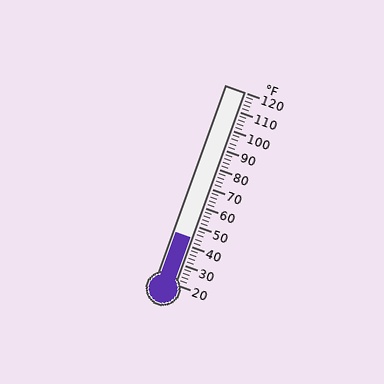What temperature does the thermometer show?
The thermometer shows approximately 44°F.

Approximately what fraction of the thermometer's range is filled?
The thermometer is filled to approximately 25% of its range.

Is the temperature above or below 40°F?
The temperature is above 40°F.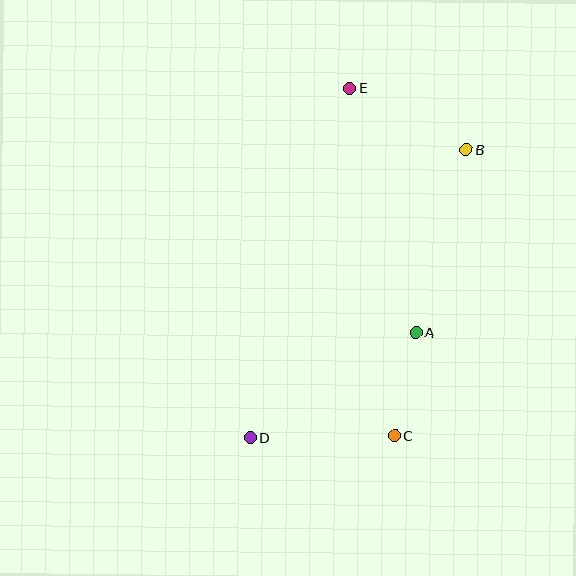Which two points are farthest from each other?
Points D and E are farthest from each other.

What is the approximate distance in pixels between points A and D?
The distance between A and D is approximately 195 pixels.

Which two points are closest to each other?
Points A and C are closest to each other.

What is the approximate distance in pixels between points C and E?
The distance between C and E is approximately 351 pixels.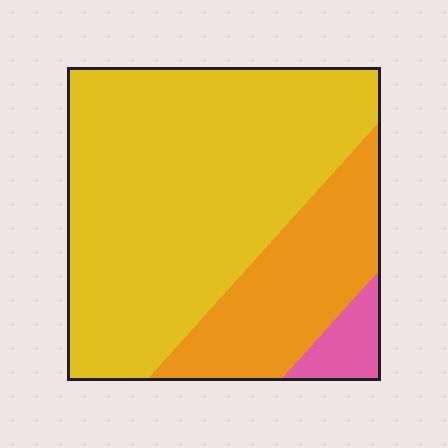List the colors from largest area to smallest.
From largest to smallest: yellow, orange, pink.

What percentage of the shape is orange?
Orange takes up about one quarter (1/4) of the shape.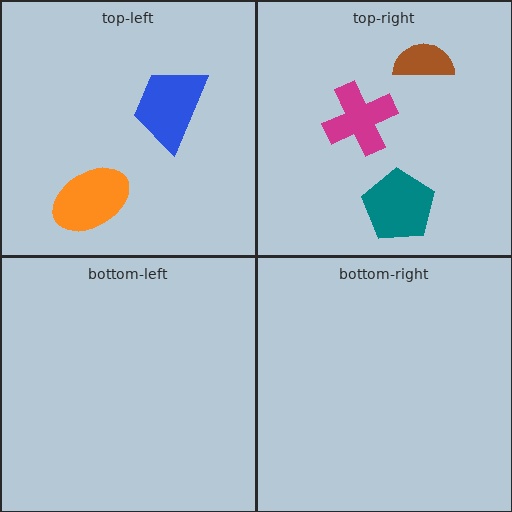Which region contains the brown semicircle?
The top-right region.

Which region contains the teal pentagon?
The top-right region.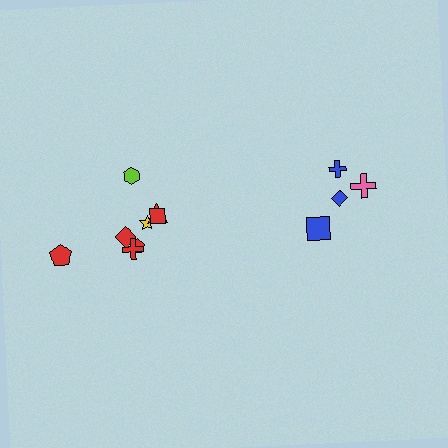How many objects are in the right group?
There are 4 objects.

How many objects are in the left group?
There are 8 objects.